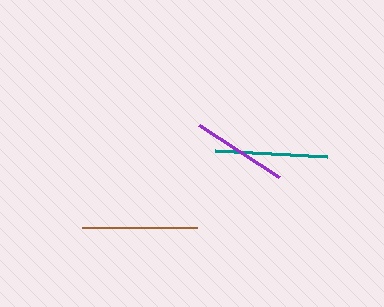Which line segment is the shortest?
The purple line is the shortest at approximately 96 pixels.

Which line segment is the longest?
The brown line is the longest at approximately 116 pixels.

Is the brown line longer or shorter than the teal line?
The brown line is longer than the teal line.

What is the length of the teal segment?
The teal segment is approximately 112 pixels long.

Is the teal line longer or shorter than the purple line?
The teal line is longer than the purple line.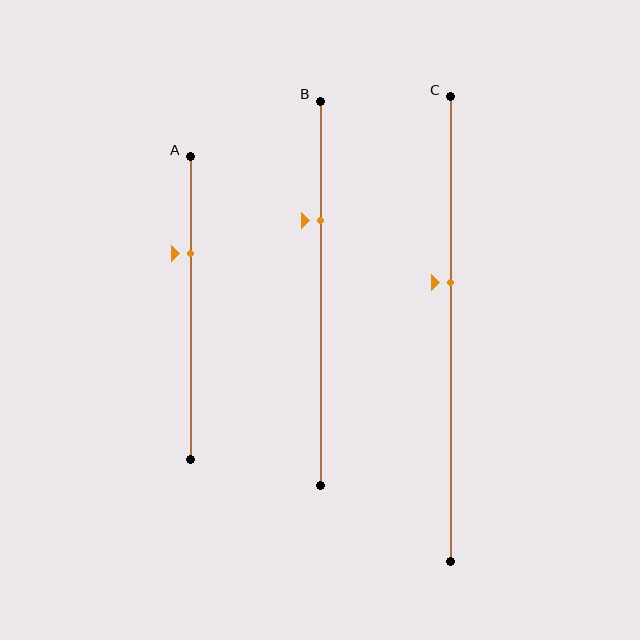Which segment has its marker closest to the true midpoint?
Segment C has its marker closest to the true midpoint.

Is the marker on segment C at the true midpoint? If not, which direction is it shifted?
No, the marker on segment C is shifted upward by about 10% of the segment length.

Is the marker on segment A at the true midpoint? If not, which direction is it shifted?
No, the marker on segment A is shifted upward by about 18% of the segment length.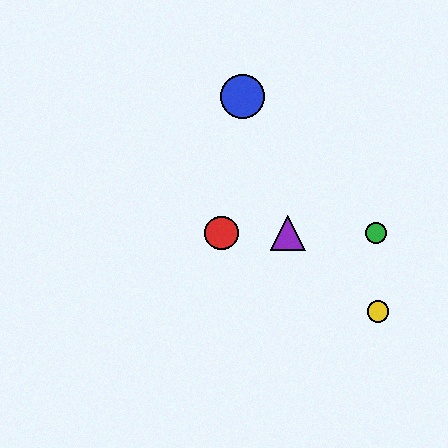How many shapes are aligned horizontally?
3 shapes (the red circle, the green circle, the purple triangle) are aligned horizontally.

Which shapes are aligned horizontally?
The red circle, the green circle, the purple triangle are aligned horizontally.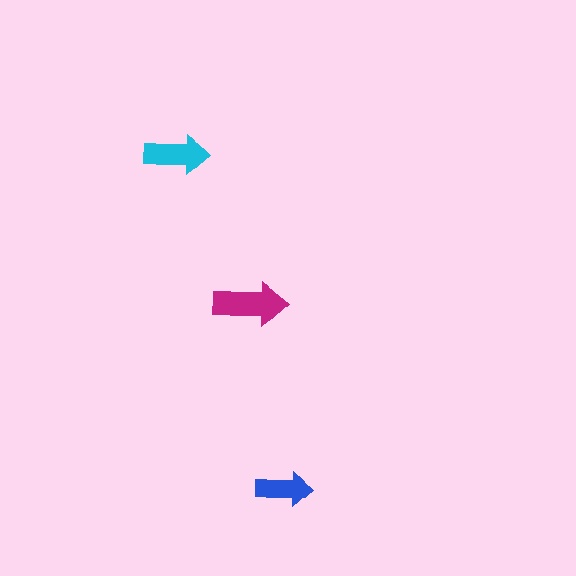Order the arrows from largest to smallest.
the magenta one, the cyan one, the blue one.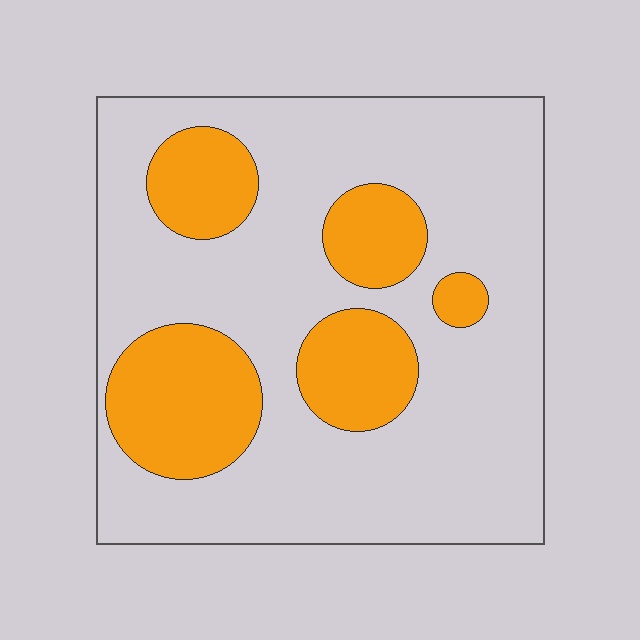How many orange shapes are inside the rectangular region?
5.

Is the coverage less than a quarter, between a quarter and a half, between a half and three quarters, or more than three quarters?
Between a quarter and a half.